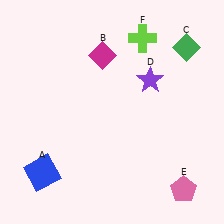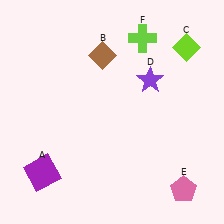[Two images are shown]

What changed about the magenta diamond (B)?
In Image 1, B is magenta. In Image 2, it changed to brown.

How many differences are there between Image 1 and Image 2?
There are 3 differences between the two images.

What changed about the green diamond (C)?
In Image 1, C is green. In Image 2, it changed to lime.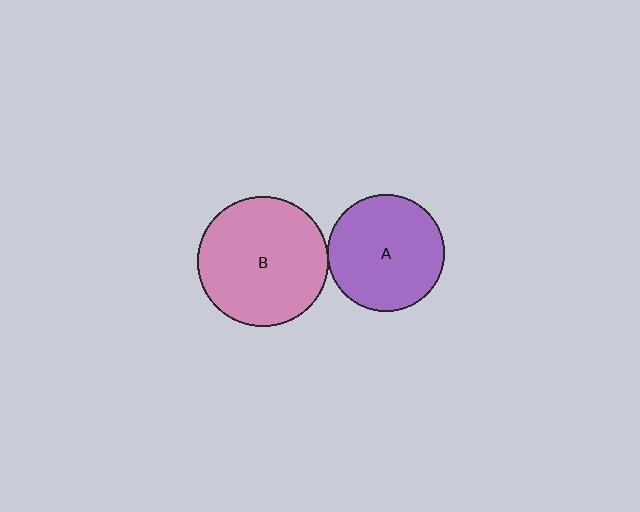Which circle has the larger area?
Circle B (pink).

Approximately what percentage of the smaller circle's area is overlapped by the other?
Approximately 5%.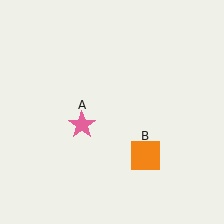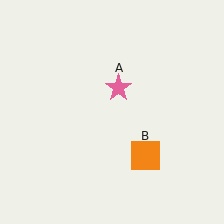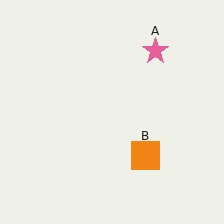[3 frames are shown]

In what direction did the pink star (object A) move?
The pink star (object A) moved up and to the right.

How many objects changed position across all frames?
1 object changed position: pink star (object A).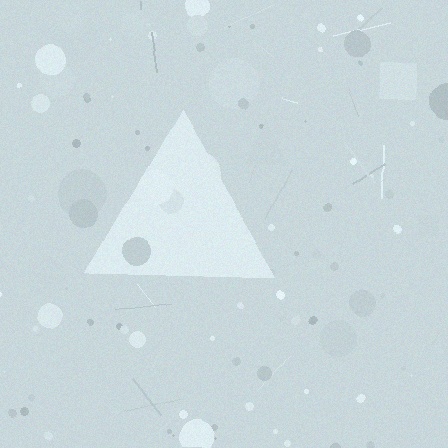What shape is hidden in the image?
A triangle is hidden in the image.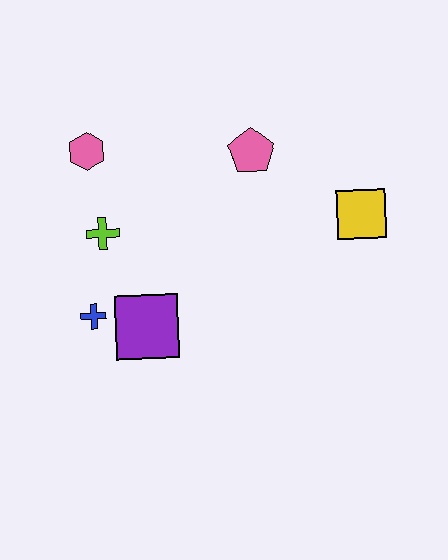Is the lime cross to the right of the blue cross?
Yes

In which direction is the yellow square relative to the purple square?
The yellow square is to the right of the purple square.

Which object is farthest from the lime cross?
The yellow square is farthest from the lime cross.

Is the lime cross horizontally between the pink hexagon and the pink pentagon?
Yes